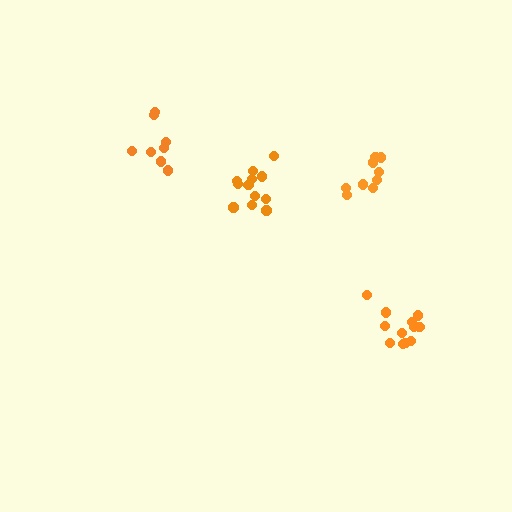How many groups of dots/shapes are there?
There are 4 groups.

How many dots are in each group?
Group 1: 12 dots, Group 2: 9 dots, Group 3: 12 dots, Group 4: 8 dots (41 total).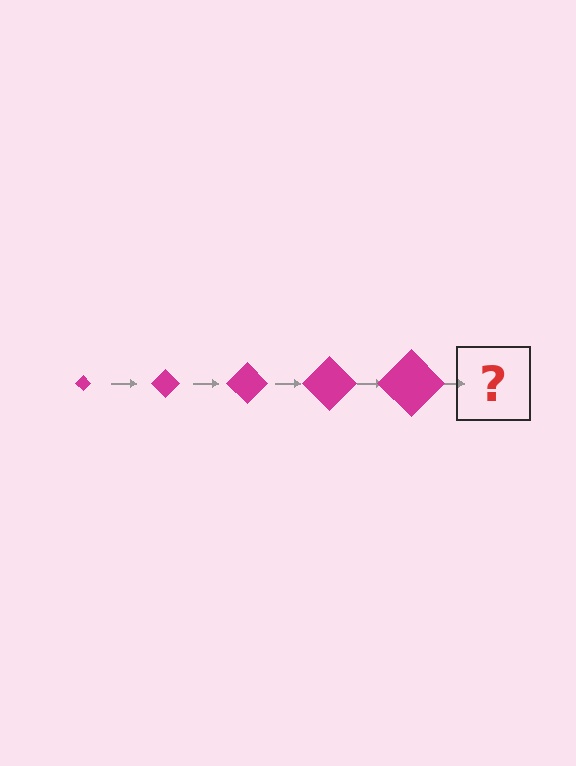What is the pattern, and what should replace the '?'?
The pattern is that the diamond gets progressively larger each step. The '?' should be a magenta diamond, larger than the previous one.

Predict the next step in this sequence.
The next step is a magenta diamond, larger than the previous one.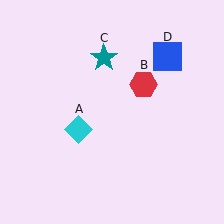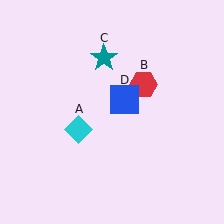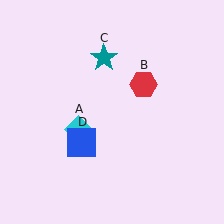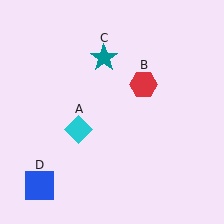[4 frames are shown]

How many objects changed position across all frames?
1 object changed position: blue square (object D).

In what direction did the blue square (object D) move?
The blue square (object D) moved down and to the left.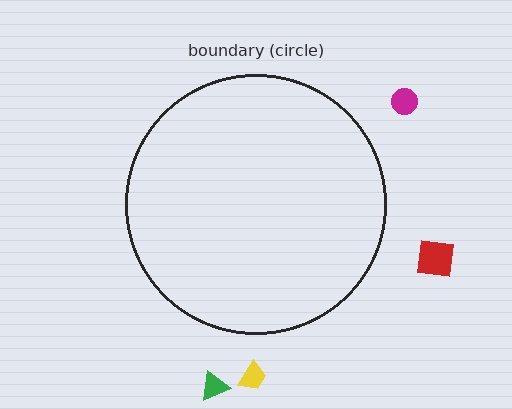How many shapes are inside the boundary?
0 inside, 4 outside.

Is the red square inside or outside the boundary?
Outside.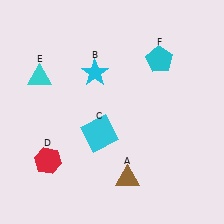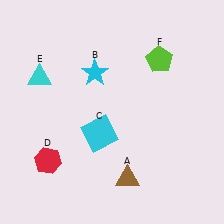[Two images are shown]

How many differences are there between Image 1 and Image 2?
There is 1 difference between the two images.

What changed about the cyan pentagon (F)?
In Image 1, F is cyan. In Image 2, it changed to lime.